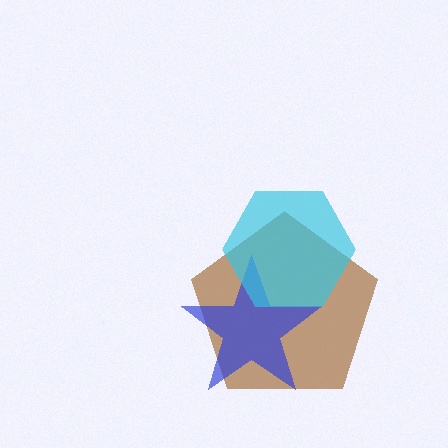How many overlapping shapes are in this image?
There are 3 overlapping shapes in the image.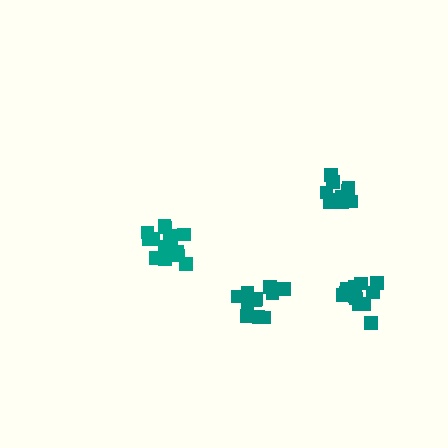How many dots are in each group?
Group 1: 15 dots, Group 2: 11 dots, Group 3: 12 dots, Group 4: 12 dots (50 total).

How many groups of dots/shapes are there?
There are 4 groups.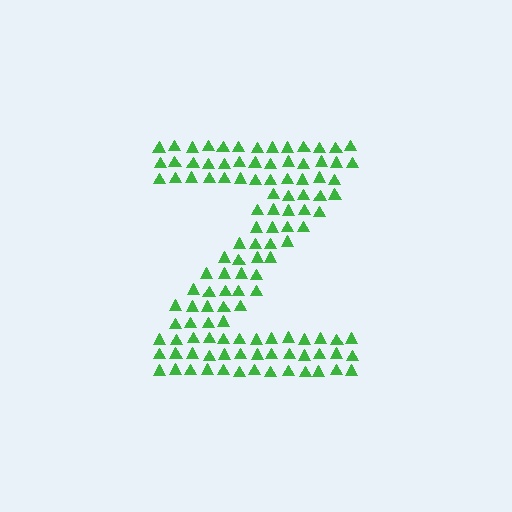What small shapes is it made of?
It is made of small triangles.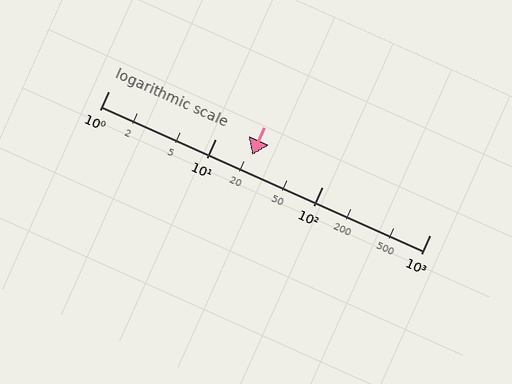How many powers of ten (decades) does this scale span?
The scale spans 3 decades, from 1 to 1000.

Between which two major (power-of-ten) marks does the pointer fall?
The pointer is between 10 and 100.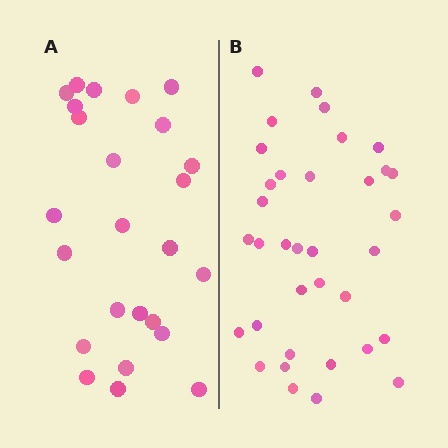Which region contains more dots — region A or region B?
Region B (the right region) has more dots.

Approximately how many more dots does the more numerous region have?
Region B has roughly 10 or so more dots than region A.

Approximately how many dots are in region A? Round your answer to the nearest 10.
About 20 dots. (The exact count is 25, which rounds to 20.)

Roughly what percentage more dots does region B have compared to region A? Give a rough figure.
About 40% more.